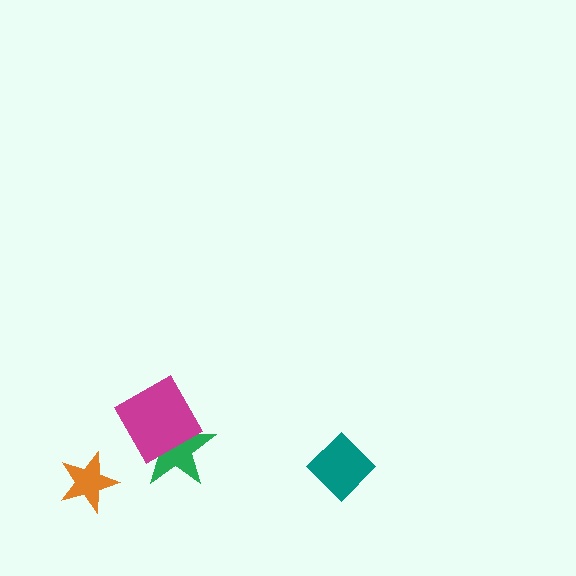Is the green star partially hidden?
Yes, it is partially covered by another shape.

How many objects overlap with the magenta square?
1 object overlaps with the magenta square.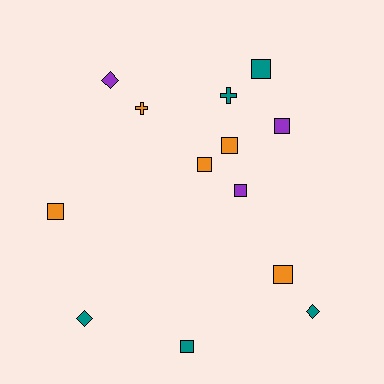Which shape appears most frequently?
Square, with 8 objects.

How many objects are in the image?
There are 13 objects.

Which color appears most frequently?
Orange, with 5 objects.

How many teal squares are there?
There are 2 teal squares.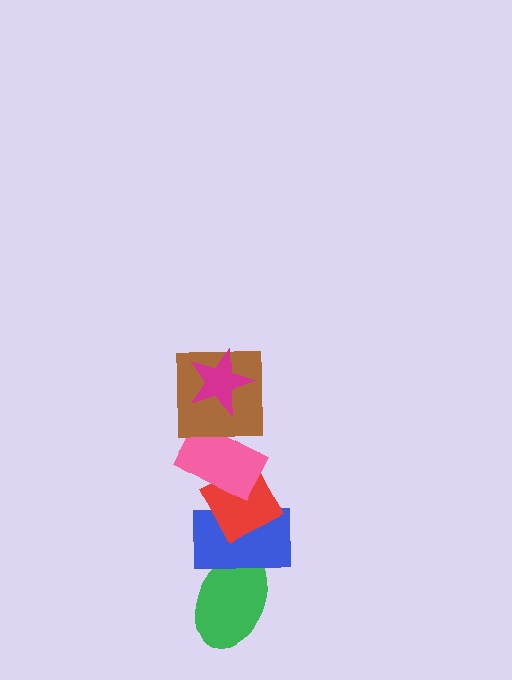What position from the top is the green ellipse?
The green ellipse is 6th from the top.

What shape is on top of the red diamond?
The pink rectangle is on top of the red diamond.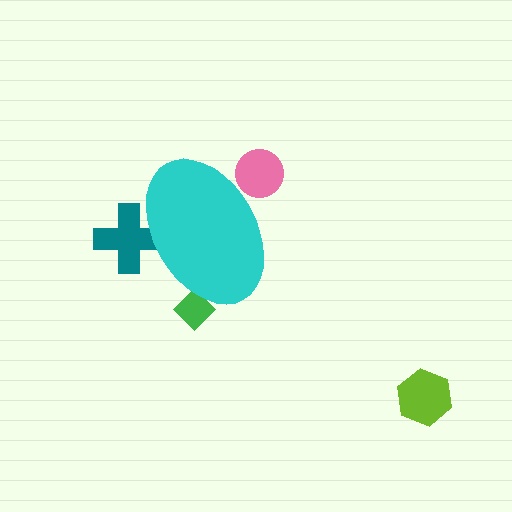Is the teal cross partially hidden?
Yes, the teal cross is partially hidden behind the cyan ellipse.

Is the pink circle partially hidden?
Yes, the pink circle is partially hidden behind the cyan ellipse.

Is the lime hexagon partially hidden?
No, the lime hexagon is fully visible.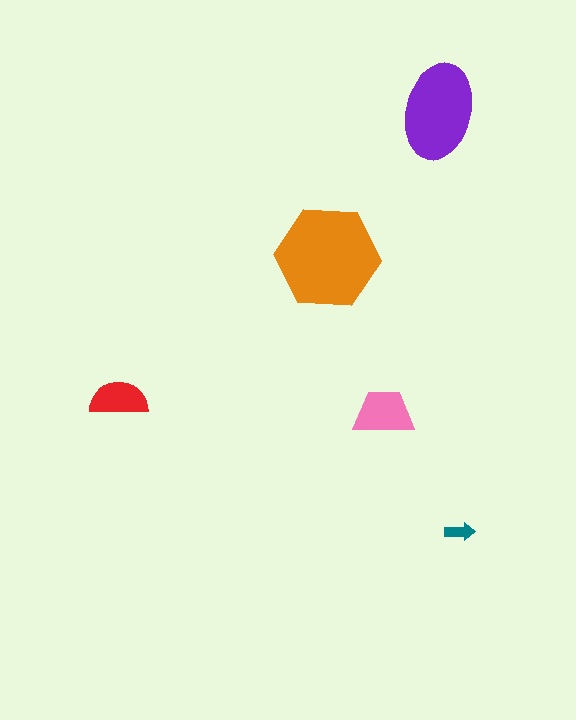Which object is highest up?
The purple ellipse is topmost.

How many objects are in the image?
There are 5 objects in the image.